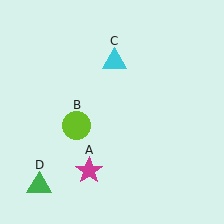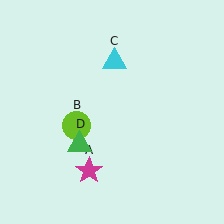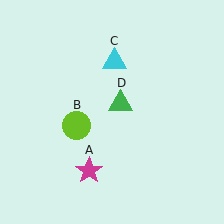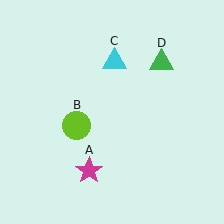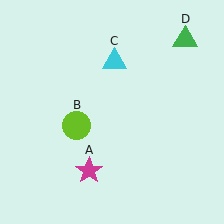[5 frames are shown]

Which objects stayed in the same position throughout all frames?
Magenta star (object A) and lime circle (object B) and cyan triangle (object C) remained stationary.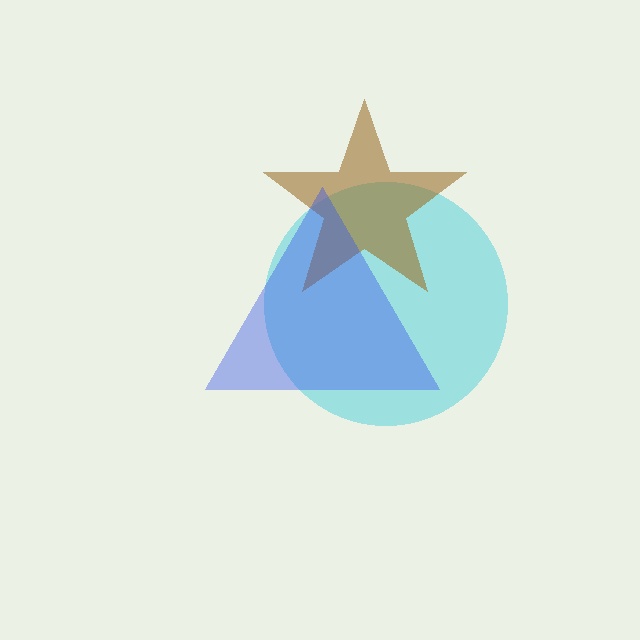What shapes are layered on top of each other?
The layered shapes are: a cyan circle, a brown star, a blue triangle.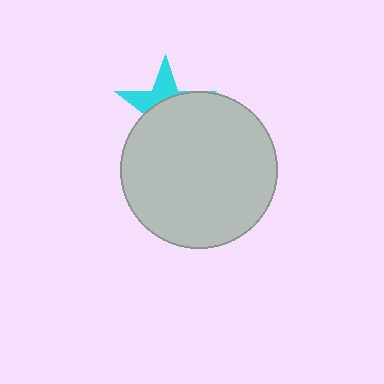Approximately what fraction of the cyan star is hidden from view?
Roughly 65% of the cyan star is hidden behind the light gray circle.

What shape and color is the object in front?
The object in front is a light gray circle.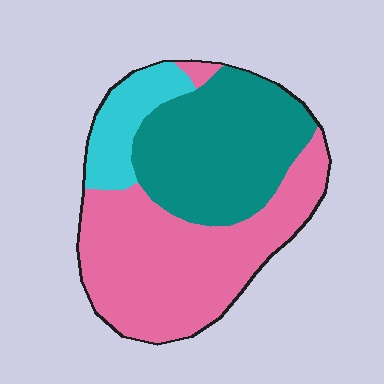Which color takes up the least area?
Cyan, at roughly 15%.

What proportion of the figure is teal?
Teal takes up about three eighths (3/8) of the figure.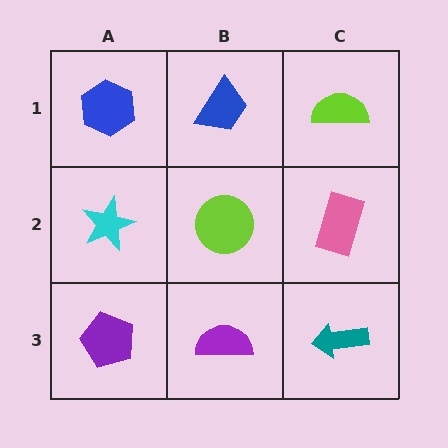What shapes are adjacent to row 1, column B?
A lime circle (row 2, column B), a blue hexagon (row 1, column A), a lime semicircle (row 1, column C).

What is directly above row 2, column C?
A lime semicircle.